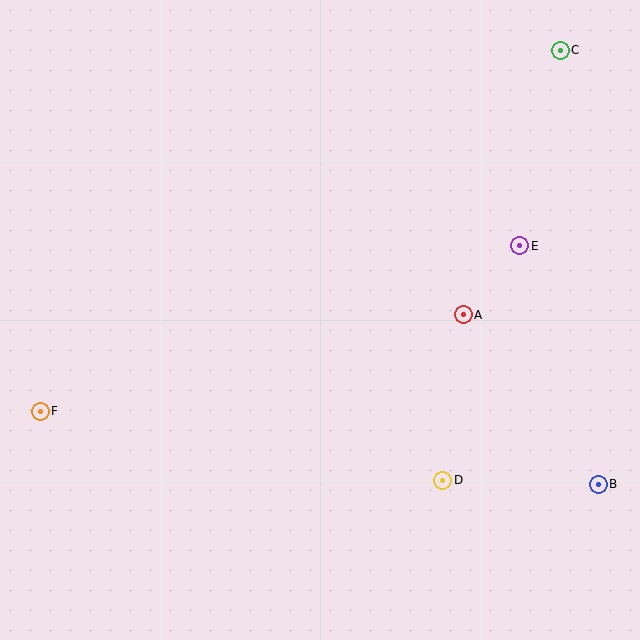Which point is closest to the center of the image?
Point A at (463, 315) is closest to the center.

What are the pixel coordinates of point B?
Point B is at (598, 484).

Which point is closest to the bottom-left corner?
Point F is closest to the bottom-left corner.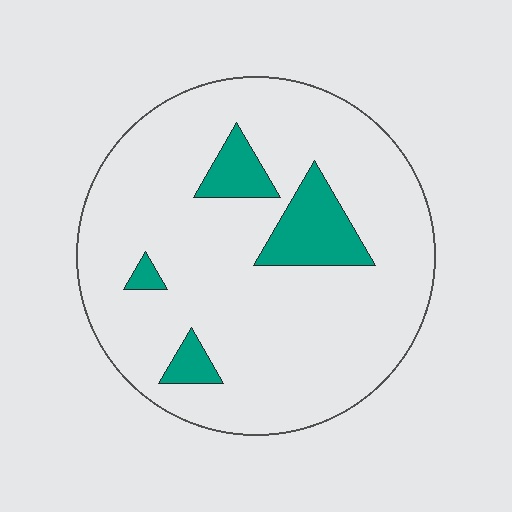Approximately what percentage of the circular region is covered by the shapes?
Approximately 15%.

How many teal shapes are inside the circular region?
4.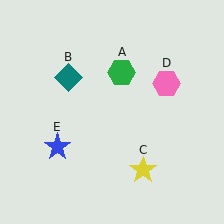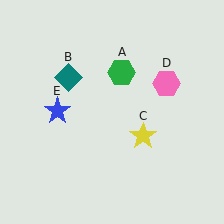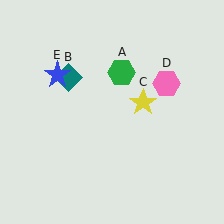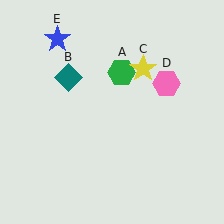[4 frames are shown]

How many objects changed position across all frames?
2 objects changed position: yellow star (object C), blue star (object E).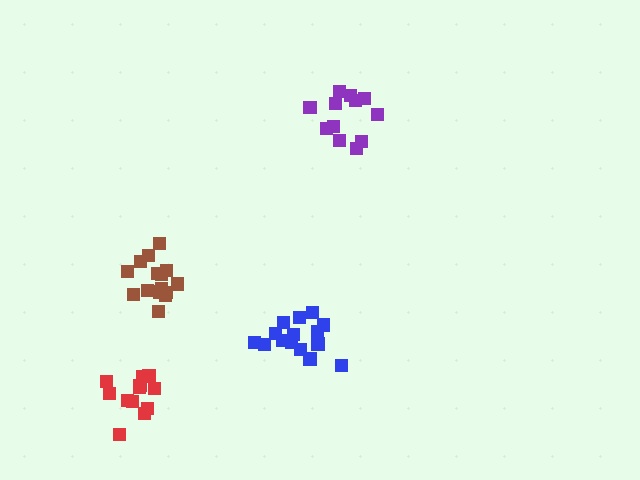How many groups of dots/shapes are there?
There are 4 groups.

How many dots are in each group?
Group 1: 12 dots, Group 2: 16 dots, Group 3: 15 dots, Group 4: 12 dots (55 total).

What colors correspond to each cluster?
The clusters are colored: red, blue, brown, purple.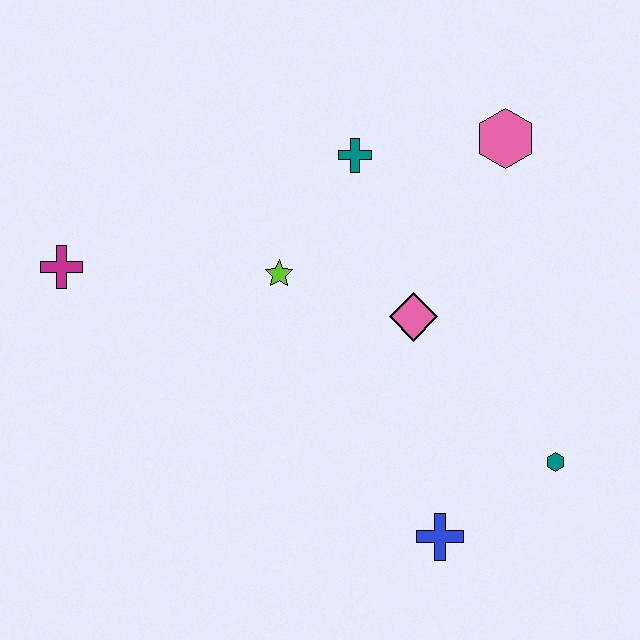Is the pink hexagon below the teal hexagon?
No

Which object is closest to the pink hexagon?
The teal cross is closest to the pink hexagon.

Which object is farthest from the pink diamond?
The magenta cross is farthest from the pink diamond.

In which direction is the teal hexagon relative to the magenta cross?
The teal hexagon is to the right of the magenta cross.